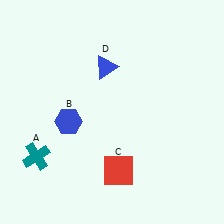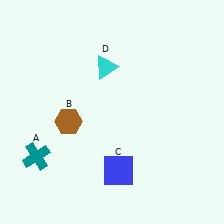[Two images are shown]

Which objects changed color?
B changed from blue to brown. C changed from red to blue. D changed from blue to cyan.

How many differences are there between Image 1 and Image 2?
There are 3 differences between the two images.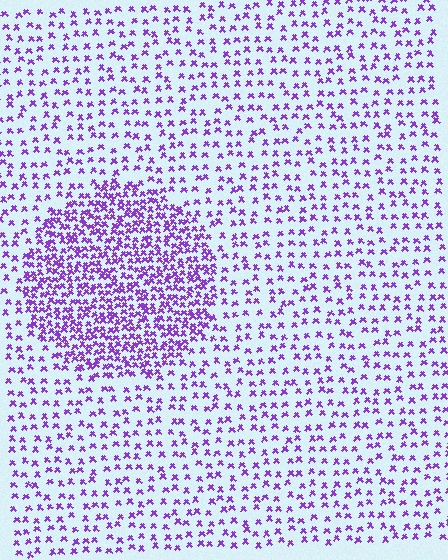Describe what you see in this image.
The image contains small purple elements arranged at two different densities. A circle-shaped region is visible where the elements are more densely packed than the surrounding area.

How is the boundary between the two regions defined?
The boundary is defined by a change in element density (approximately 2.4x ratio). All elements are the same color, size, and shape.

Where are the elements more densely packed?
The elements are more densely packed inside the circle boundary.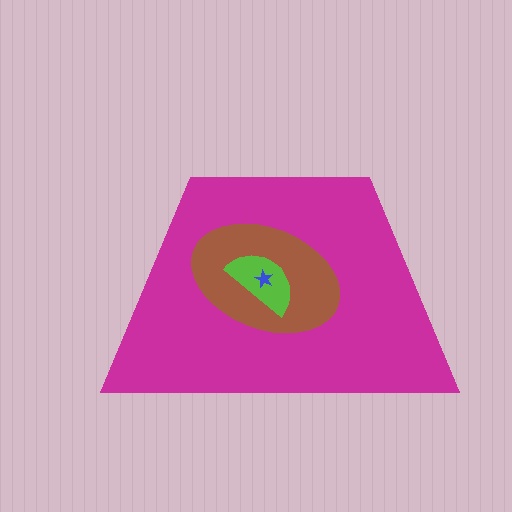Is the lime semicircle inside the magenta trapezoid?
Yes.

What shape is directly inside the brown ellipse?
The lime semicircle.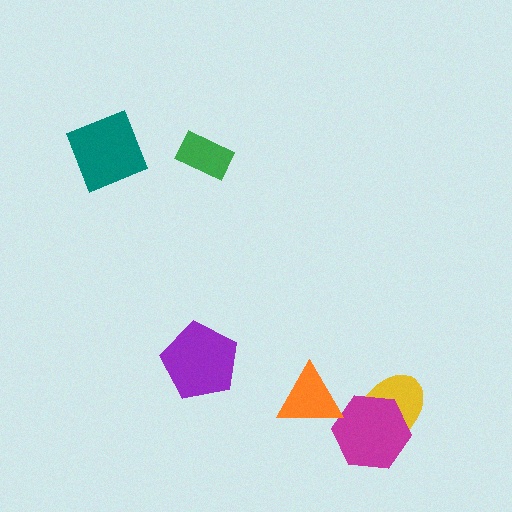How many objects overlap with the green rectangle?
0 objects overlap with the green rectangle.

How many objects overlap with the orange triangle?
1 object overlaps with the orange triangle.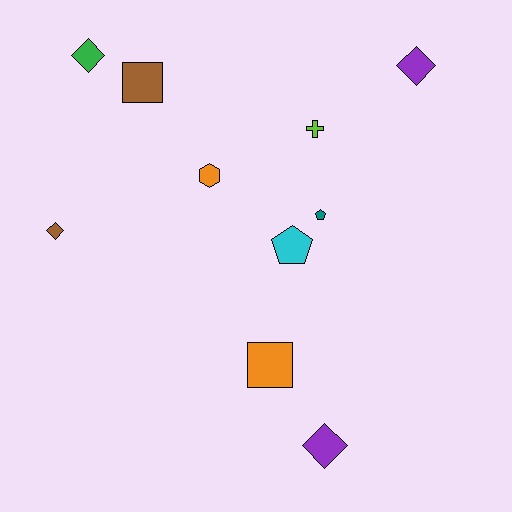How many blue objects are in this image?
There are no blue objects.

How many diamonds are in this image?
There are 4 diamonds.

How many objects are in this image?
There are 10 objects.